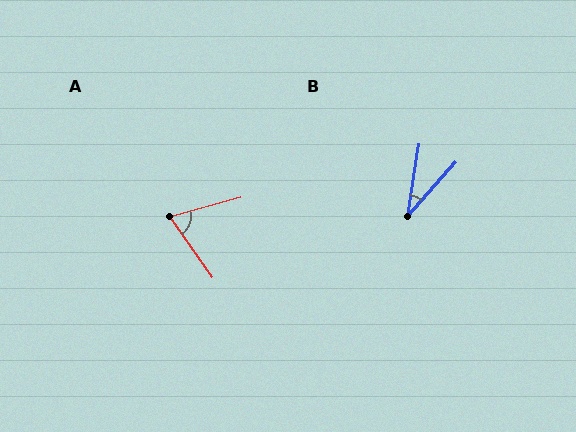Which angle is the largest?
A, at approximately 70 degrees.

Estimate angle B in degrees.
Approximately 33 degrees.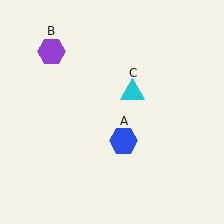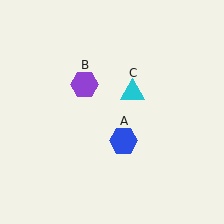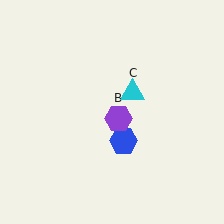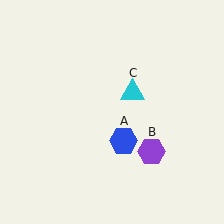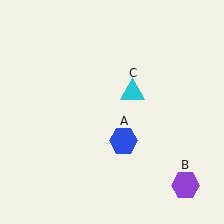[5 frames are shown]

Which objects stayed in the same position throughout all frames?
Blue hexagon (object A) and cyan triangle (object C) remained stationary.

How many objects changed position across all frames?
1 object changed position: purple hexagon (object B).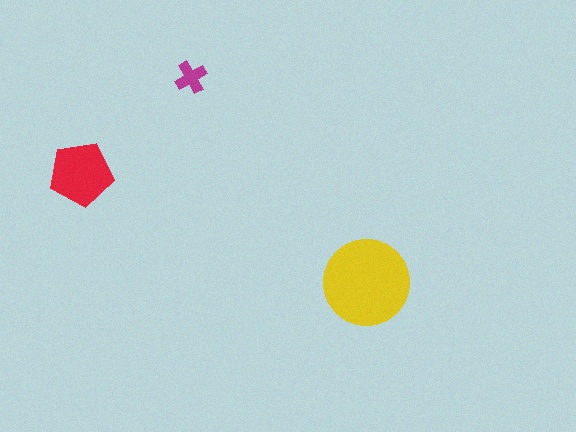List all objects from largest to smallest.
The yellow circle, the red pentagon, the magenta cross.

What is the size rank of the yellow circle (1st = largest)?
1st.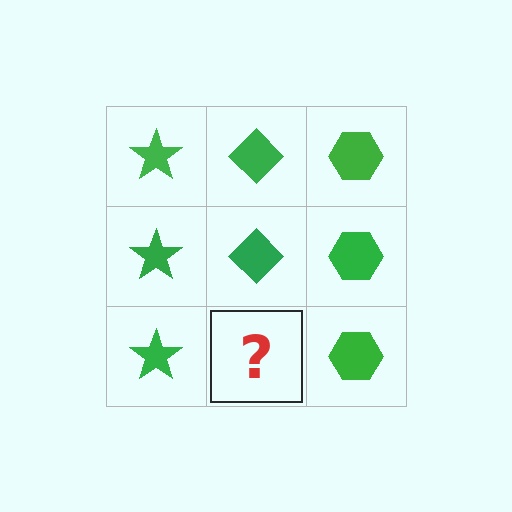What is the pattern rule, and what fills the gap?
The rule is that each column has a consistent shape. The gap should be filled with a green diamond.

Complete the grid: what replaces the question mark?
The question mark should be replaced with a green diamond.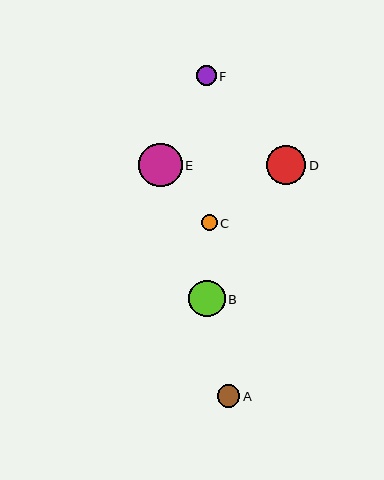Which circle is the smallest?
Circle C is the smallest with a size of approximately 16 pixels.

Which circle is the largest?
Circle E is the largest with a size of approximately 44 pixels.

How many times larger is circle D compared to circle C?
Circle D is approximately 2.5 times the size of circle C.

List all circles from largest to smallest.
From largest to smallest: E, D, B, A, F, C.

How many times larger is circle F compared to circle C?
Circle F is approximately 1.2 times the size of circle C.